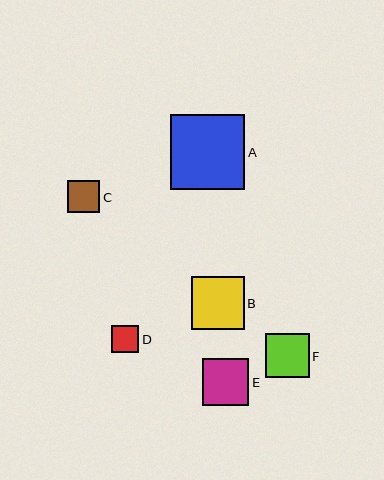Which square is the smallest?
Square D is the smallest with a size of approximately 28 pixels.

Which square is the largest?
Square A is the largest with a size of approximately 74 pixels.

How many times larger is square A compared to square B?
Square A is approximately 1.4 times the size of square B.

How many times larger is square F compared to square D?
Square F is approximately 1.6 times the size of square D.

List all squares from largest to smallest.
From largest to smallest: A, B, E, F, C, D.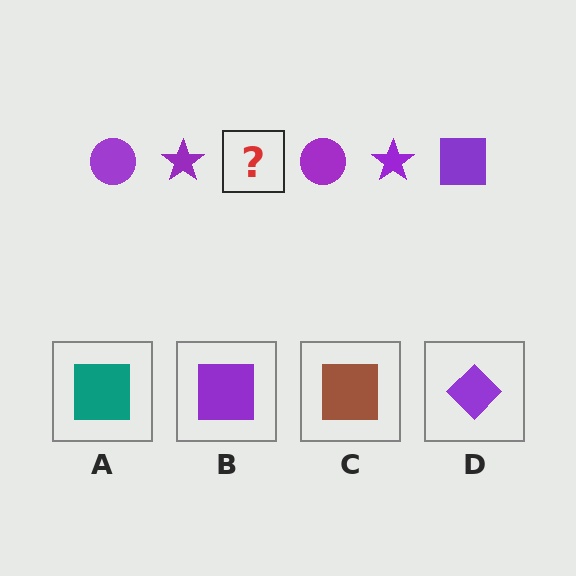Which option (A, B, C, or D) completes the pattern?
B.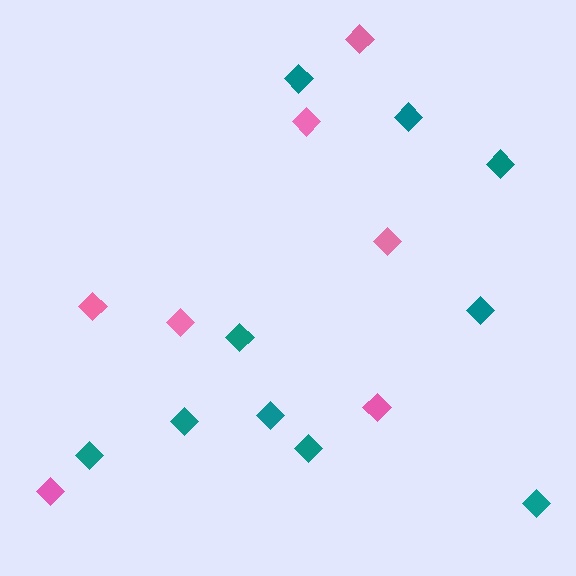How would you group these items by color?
There are 2 groups: one group of teal diamonds (10) and one group of pink diamonds (7).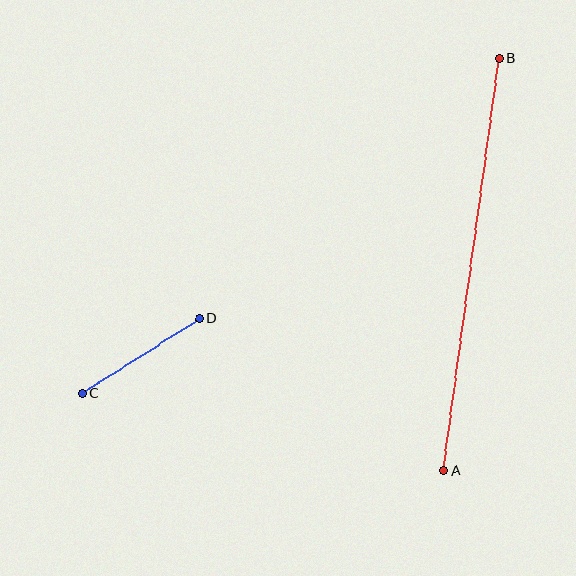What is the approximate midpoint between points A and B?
The midpoint is at approximately (471, 265) pixels.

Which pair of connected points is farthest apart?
Points A and B are farthest apart.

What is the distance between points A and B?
The distance is approximately 416 pixels.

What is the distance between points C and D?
The distance is approximately 139 pixels.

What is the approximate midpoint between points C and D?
The midpoint is at approximately (140, 356) pixels.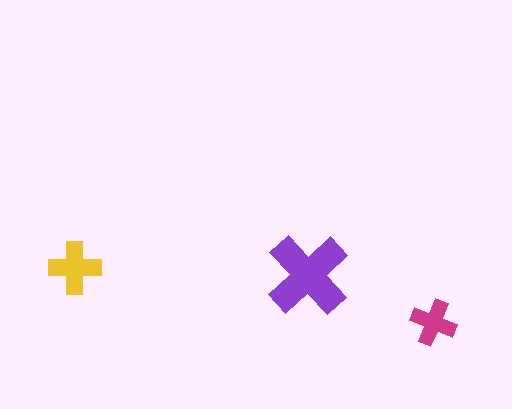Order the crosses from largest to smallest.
the purple one, the yellow one, the magenta one.